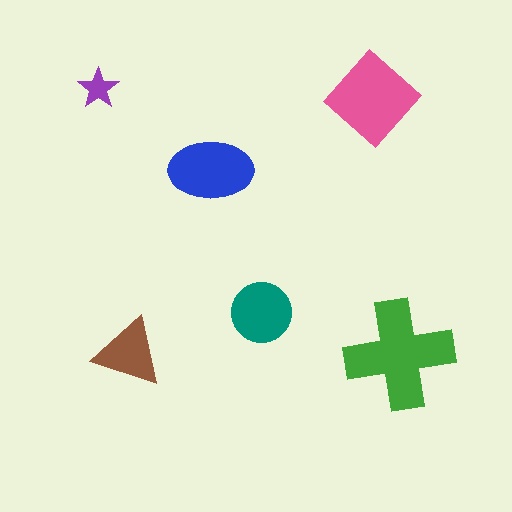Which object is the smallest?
The purple star.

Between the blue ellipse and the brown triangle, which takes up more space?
The blue ellipse.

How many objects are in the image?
There are 6 objects in the image.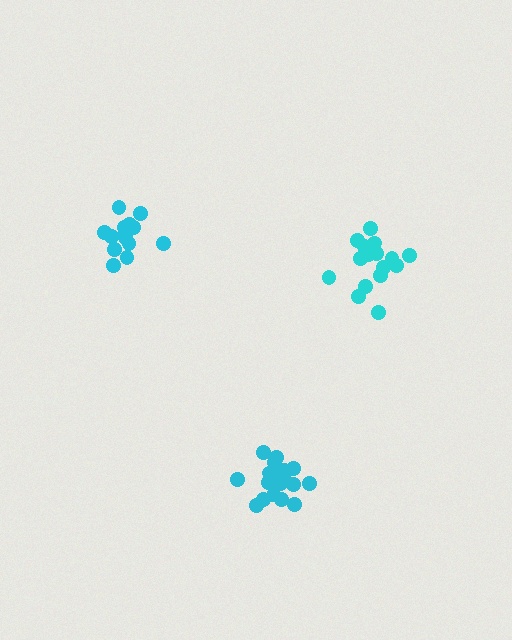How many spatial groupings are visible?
There are 3 spatial groupings.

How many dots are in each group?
Group 1: 17 dots, Group 2: 19 dots, Group 3: 14 dots (50 total).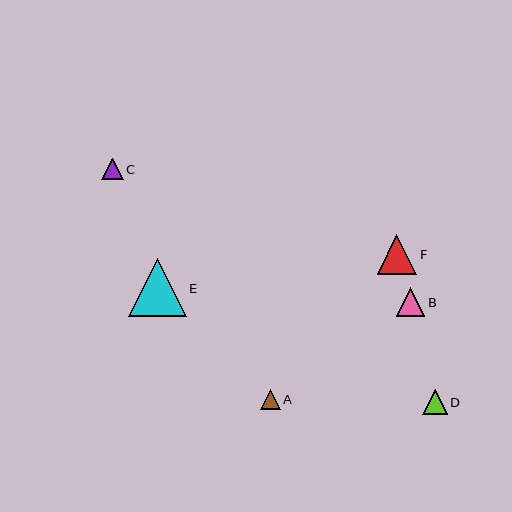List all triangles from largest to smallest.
From largest to smallest: E, F, B, D, C, A.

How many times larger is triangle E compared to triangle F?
Triangle E is approximately 1.5 times the size of triangle F.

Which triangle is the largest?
Triangle E is the largest with a size of approximately 58 pixels.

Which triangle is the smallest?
Triangle A is the smallest with a size of approximately 20 pixels.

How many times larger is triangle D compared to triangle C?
Triangle D is approximately 1.1 times the size of triangle C.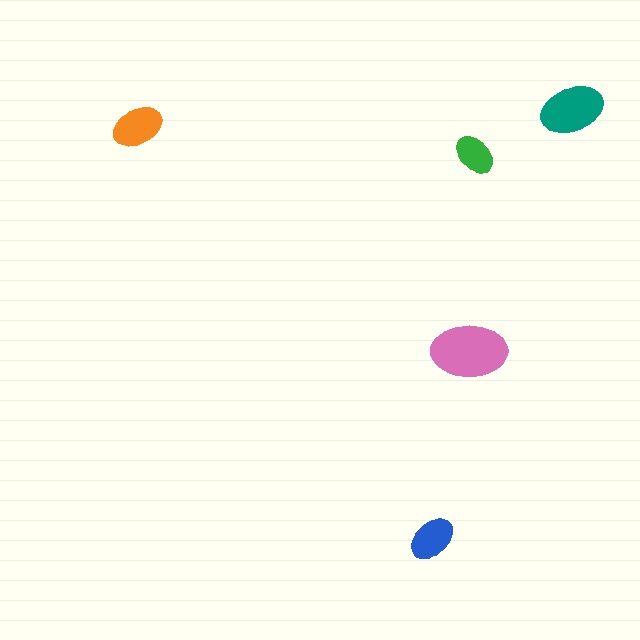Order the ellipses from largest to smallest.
the pink one, the teal one, the orange one, the blue one, the green one.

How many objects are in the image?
There are 5 objects in the image.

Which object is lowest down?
The blue ellipse is bottommost.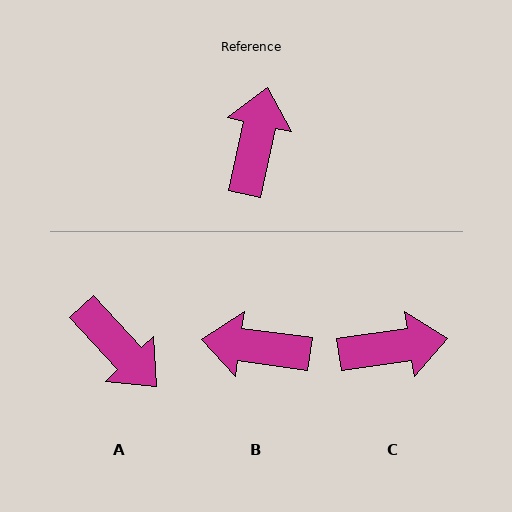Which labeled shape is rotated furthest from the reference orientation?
A, about 124 degrees away.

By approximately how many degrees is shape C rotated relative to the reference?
Approximately 69 degrees clockwise.